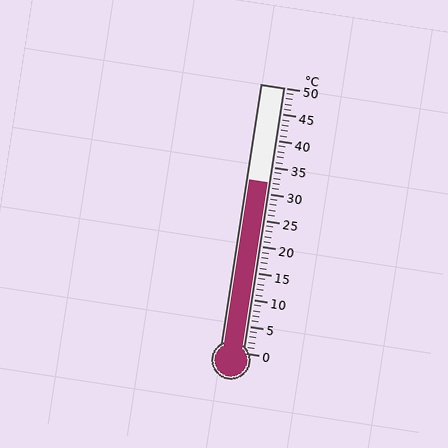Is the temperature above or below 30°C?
The temperature is above 30°C.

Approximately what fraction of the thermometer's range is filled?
The thermometer is filled to approximately 65% of its range.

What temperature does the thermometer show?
The thermometer shows approximately 32°C.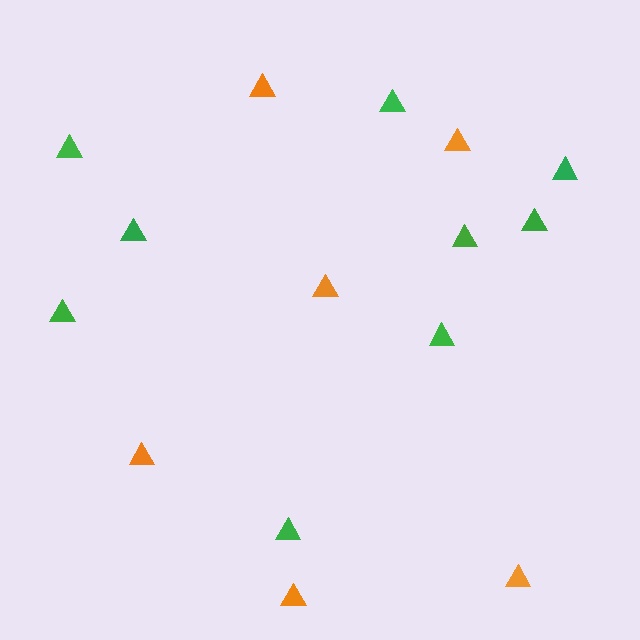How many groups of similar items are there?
There are 2 groups: one group of orange triangles (6) and one group of green triangles (9).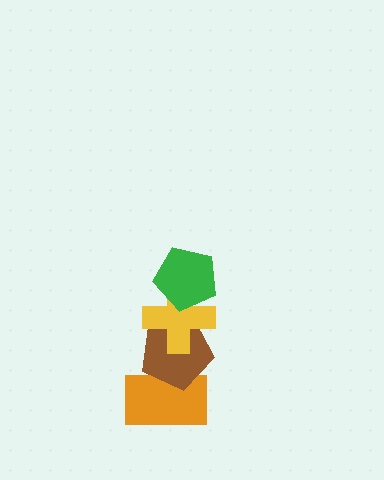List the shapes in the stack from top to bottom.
From top to bottom: the green pentagon, the yellow cross, the brown pentagon, the orange rectangle.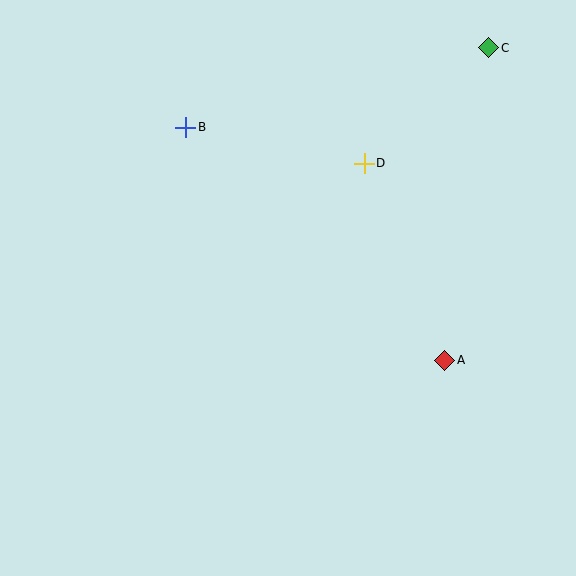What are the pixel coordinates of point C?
Point C is at (489, 48).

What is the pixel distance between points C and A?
The distance between C and A is 316 pixels.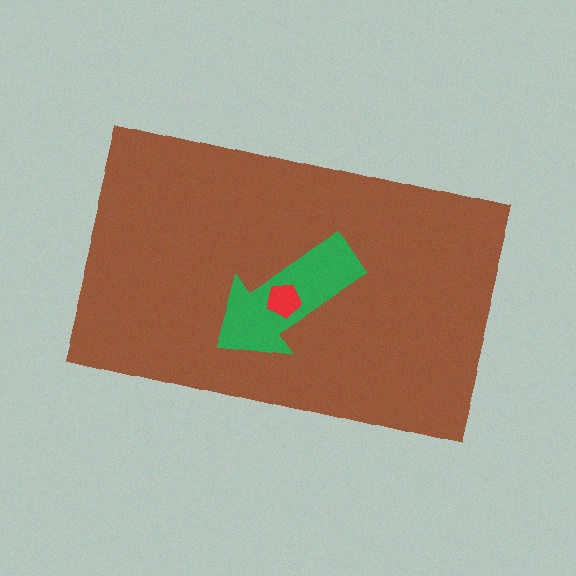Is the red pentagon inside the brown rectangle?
Yes.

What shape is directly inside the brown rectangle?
The green arrow.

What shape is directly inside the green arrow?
The red pentagon.